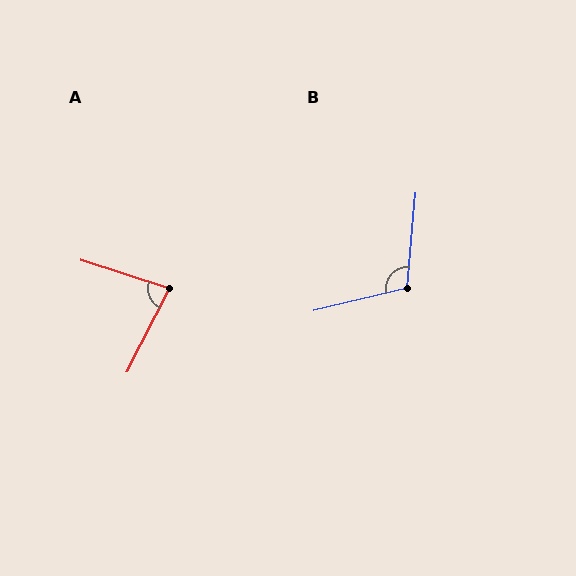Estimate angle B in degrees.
Approximately 108 degrees.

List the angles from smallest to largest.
A (81°), B (108°).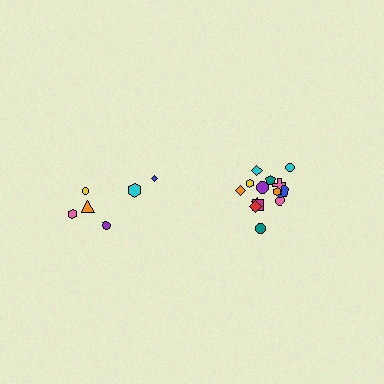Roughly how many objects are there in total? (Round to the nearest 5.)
Roughly 20 objects in total.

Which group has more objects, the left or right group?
The right group.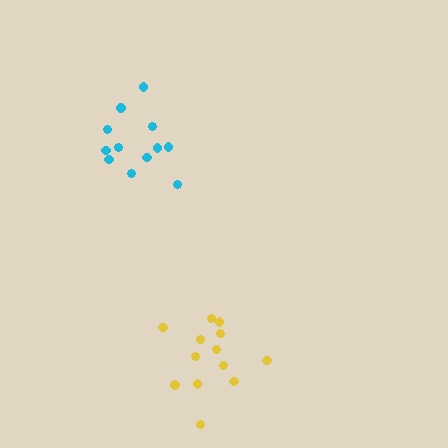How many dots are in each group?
Group 1: 12 dots, Group 2: 13 dots (25 total).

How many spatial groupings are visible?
There are 2 spatial groupings.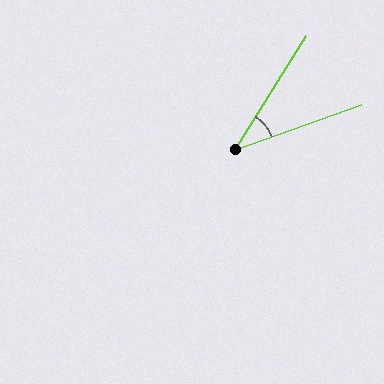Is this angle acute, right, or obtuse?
It is acute.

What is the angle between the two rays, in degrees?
Approximately 39 degrees.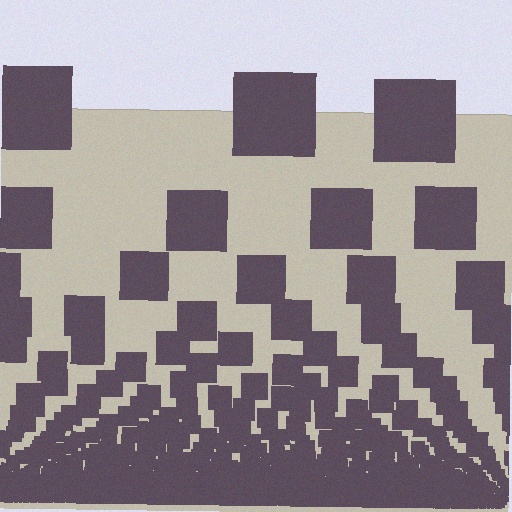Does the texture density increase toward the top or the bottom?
Density increases toward the bottom.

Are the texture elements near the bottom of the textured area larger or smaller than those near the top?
Smaller. The gradient is inverted — elements near the bottom are smaller and denser.